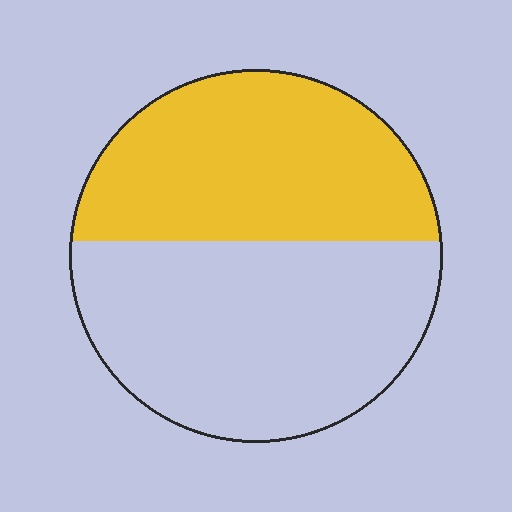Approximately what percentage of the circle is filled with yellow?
Approximately 45%.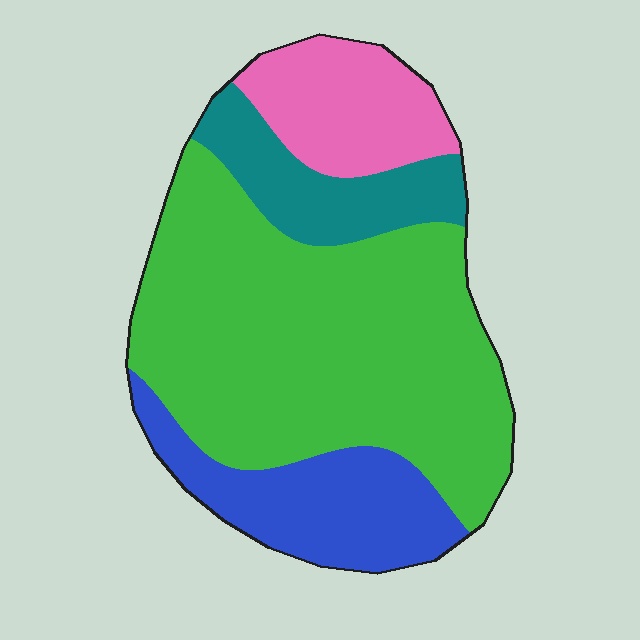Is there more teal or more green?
Green.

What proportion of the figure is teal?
Teal covers 13% of the figure.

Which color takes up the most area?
Green, at roughly 55%.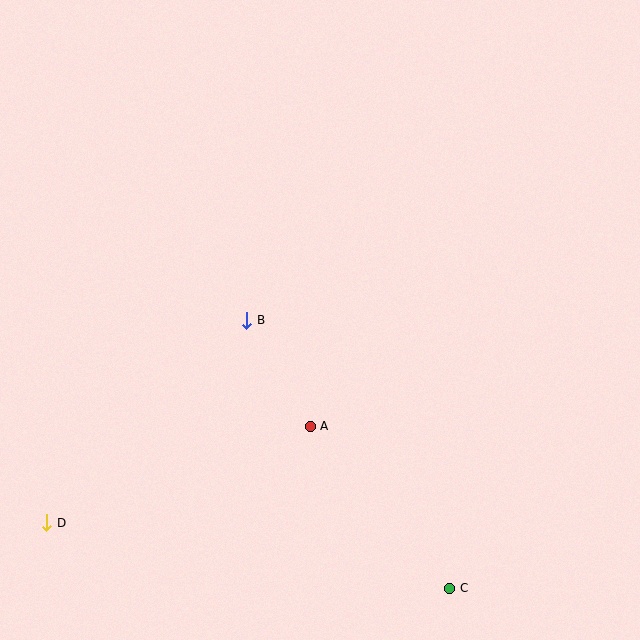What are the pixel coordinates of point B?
Point B is at (247, 320).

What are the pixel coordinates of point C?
Point C is at (450, 588).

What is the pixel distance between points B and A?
The distance between B and A is 123 pixels.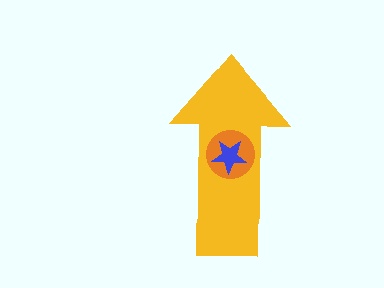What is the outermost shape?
The yellow arrow.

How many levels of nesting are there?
3.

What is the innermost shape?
The blue star.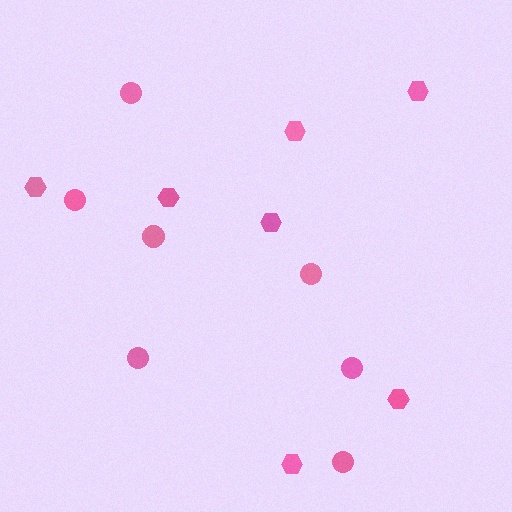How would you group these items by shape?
There are 2 groups: one group of circles (7) and one group of hexagons (7).